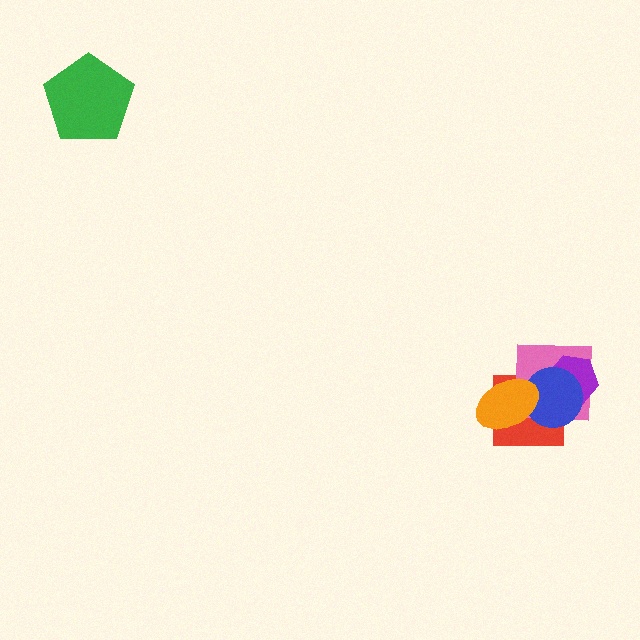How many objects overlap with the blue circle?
4 objects overlap with the blue circle.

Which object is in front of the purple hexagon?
The blue circle is in front of the purple hexagon.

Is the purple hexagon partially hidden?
Yes, it is partially covered by another shape.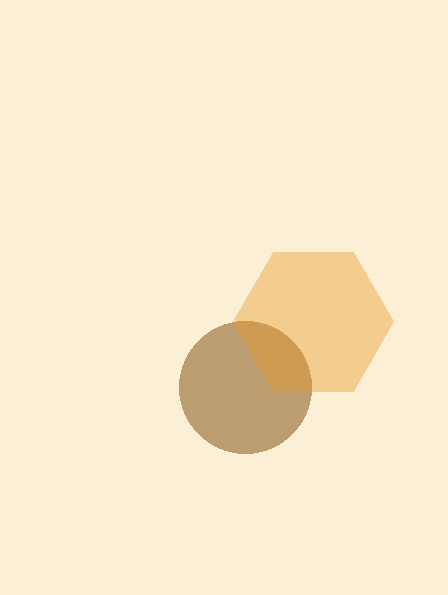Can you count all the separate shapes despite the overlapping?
Yes, there are 2 separate shapes.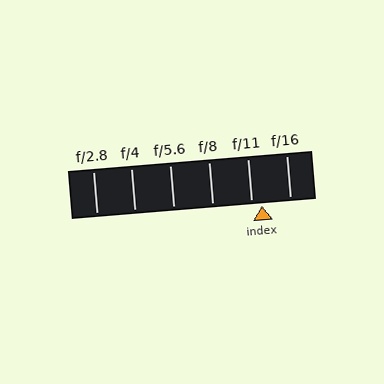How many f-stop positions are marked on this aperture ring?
There are 6 f-stop positions marked.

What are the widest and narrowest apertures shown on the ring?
The widest aperture shown is f/2.8 and the narrowest is f/16.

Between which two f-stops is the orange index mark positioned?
The index mark is between f/11 and f/16.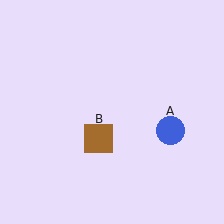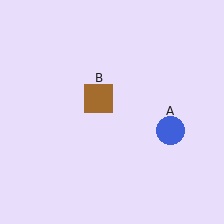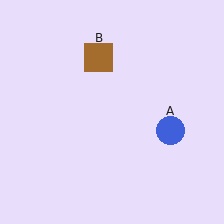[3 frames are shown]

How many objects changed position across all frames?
1 object changed position: brown square (object B).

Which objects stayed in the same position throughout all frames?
Blue circle (object A) remained stationary.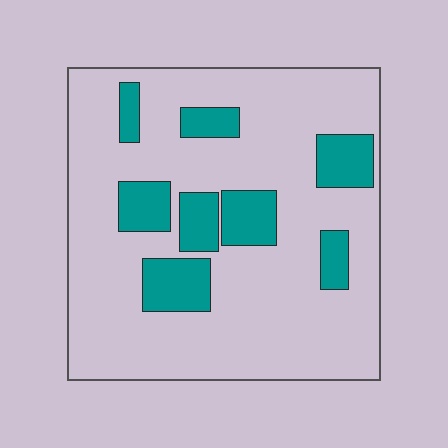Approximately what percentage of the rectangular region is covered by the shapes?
Approximately 20%.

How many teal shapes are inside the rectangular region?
8.